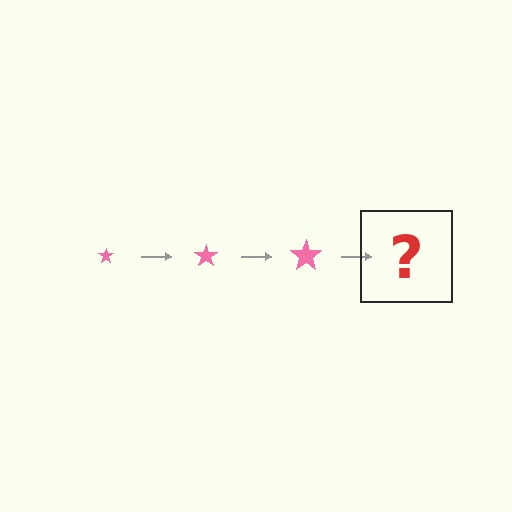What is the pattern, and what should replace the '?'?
The pattern is that the star gets progressively larger each step. The '?' should be a pink star, larger than the previous one.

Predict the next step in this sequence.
The next step is a pink star, larger than the previous one.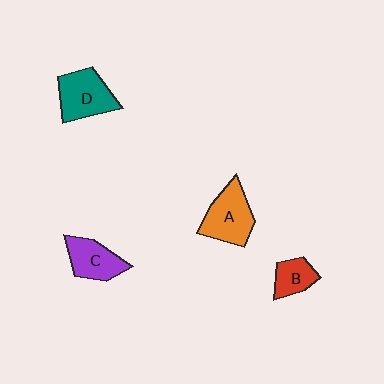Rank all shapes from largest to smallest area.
From largest to smallest: A (orange), D (teal), C (purple), B (red).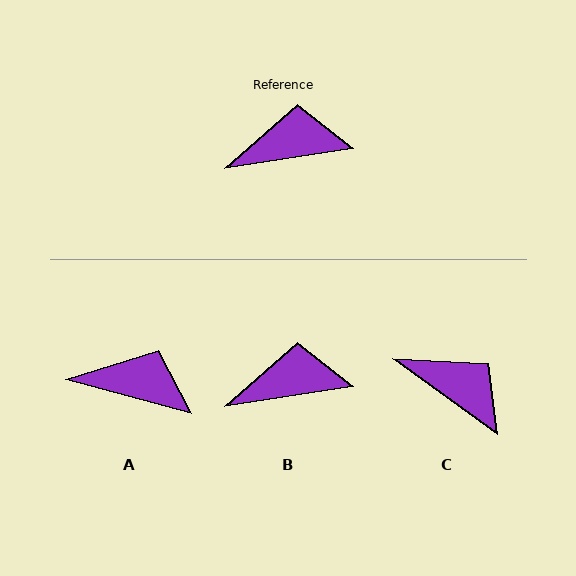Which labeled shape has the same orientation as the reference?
B.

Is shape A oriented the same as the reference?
No, it is off by about 24 degrees.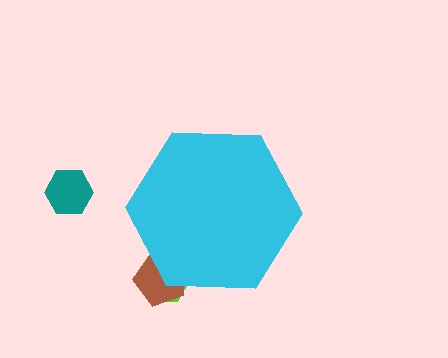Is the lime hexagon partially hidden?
Yes, the lime hexagon is partially hidden behind the cyan hexagon.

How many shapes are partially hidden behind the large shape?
2 shapes are partially hidden.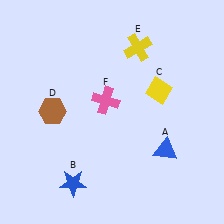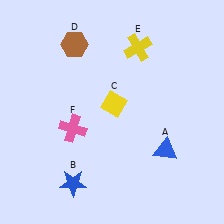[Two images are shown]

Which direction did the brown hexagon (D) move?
The brown hexagon (D) moved up.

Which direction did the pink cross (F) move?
The pink cross (F) moved left.